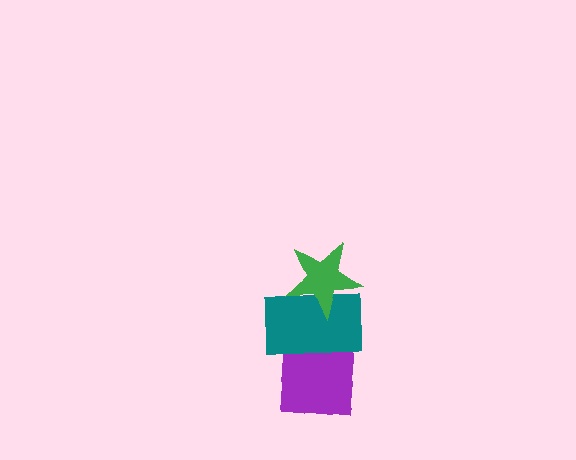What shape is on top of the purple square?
The teal rectangle is on top of the purple square.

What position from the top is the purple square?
The purple square is 3rd from the top.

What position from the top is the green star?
The green star is 1st from the top.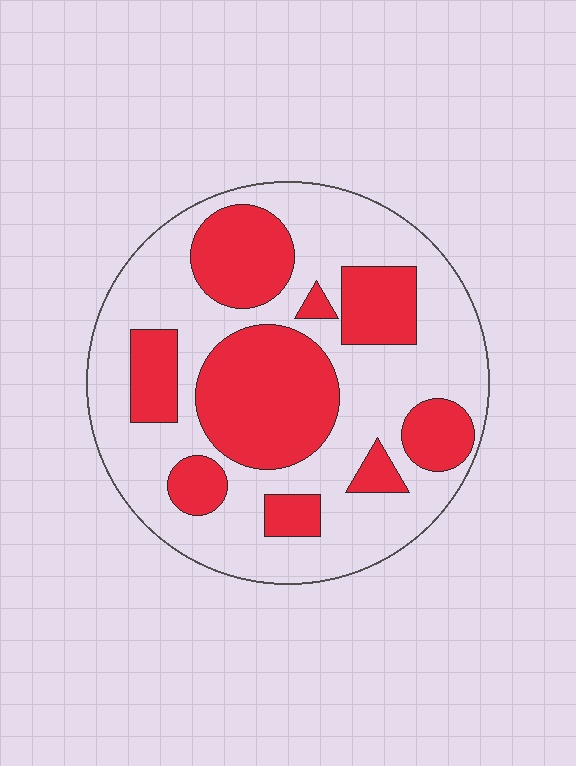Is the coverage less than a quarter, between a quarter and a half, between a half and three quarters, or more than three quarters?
Between a quarter and a half.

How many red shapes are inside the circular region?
9.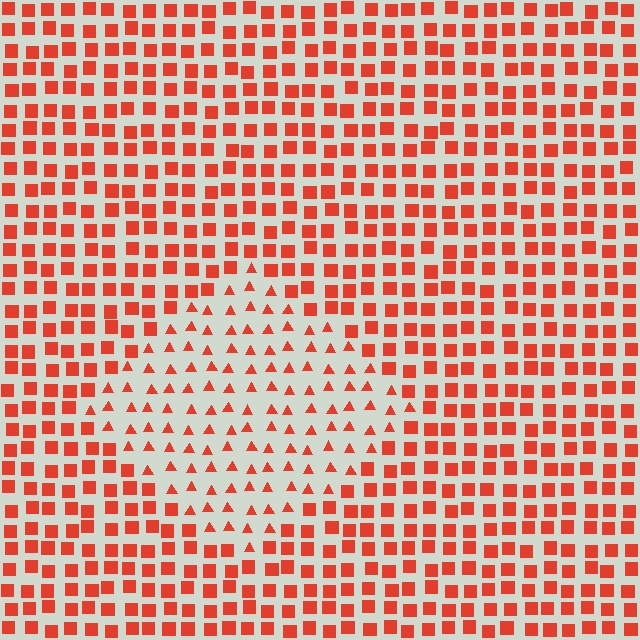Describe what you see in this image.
The image is filled with small red elements arranged in a uniform grid. A diamond-shaped region contains triangles, while the surrounding area contains squares. The boundary is defined purely by the change in element shape.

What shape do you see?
I see a diamond.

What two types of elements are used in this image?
The image uses triangles inside the diamond region and squares outside it.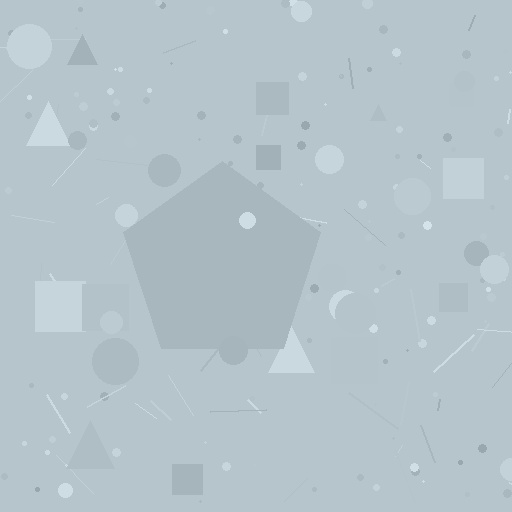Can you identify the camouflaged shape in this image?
The camouflaged shape is a pentagon.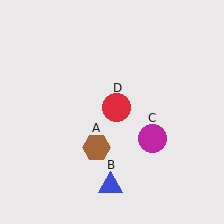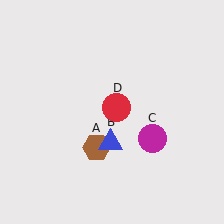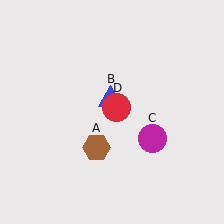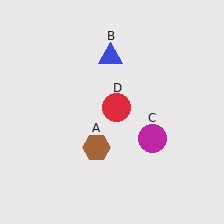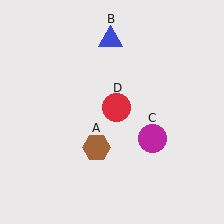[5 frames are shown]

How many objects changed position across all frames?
1 object changed position: blue triangle (object B).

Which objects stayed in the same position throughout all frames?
Brown hexagon (object A) and magenta circle (object C) and red circle (object D) remained stationary.